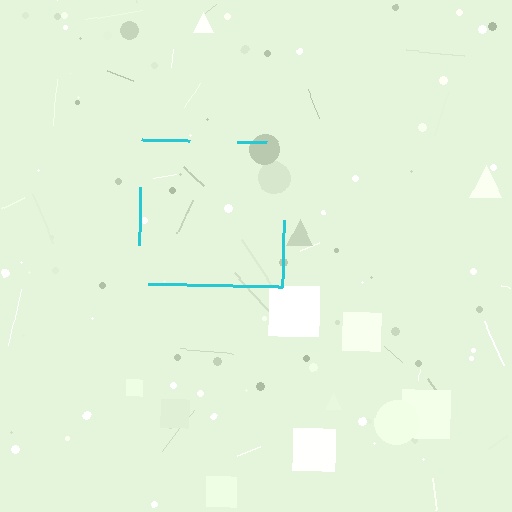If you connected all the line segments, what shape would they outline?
They would outline a square.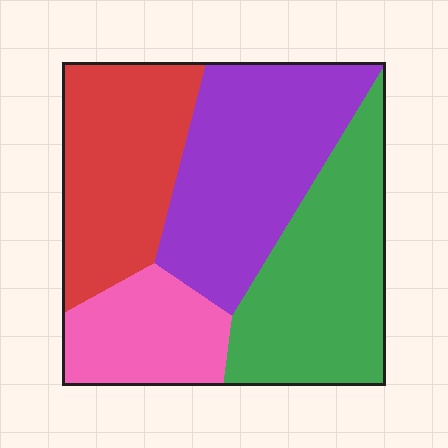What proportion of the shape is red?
Red covers 25% of the shape.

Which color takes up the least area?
Pink, at roughly 15%.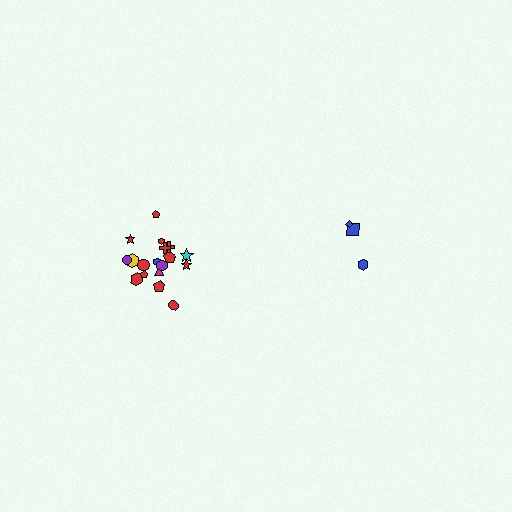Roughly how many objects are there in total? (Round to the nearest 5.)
Roughly 20 objects in total.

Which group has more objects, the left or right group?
The left group.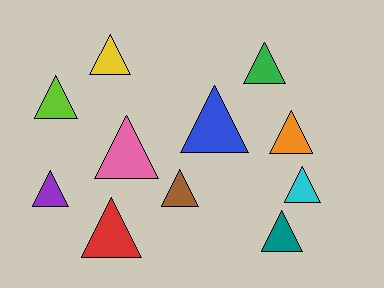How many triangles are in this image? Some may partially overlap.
There are 11 triangles.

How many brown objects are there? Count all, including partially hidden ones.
There is 1 brown object.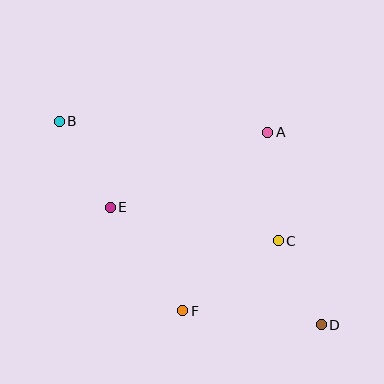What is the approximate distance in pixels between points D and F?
The distance between D and F is approximately 139 pixels.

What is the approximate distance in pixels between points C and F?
The distance between C and F is approximately 118 pixels.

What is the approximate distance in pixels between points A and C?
The distance between A and C is approximately 109 pixels.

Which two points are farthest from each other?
Points B and D are farthest from each other.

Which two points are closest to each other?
Points C and D are closest to each other.